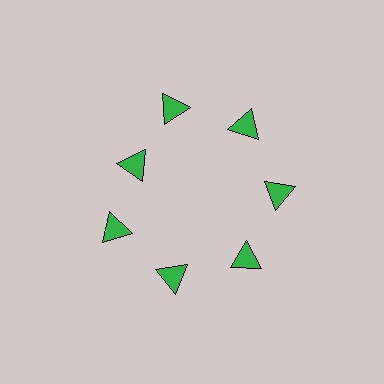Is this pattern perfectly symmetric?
No. The 7 green triangles are arranged in a ring, but one element near the 10 o'clock position is pulled inward toward the center, breaking the 7-fold rotational symmetry.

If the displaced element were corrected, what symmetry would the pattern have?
It would have 7-fold rotational symmetry — the pattern would map onto itself every 51 degrees.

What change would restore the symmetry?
The symmetry would be restored by moving it outward, back onto the ring so that all 7 triangles sit at equal angles and equal distance from the center.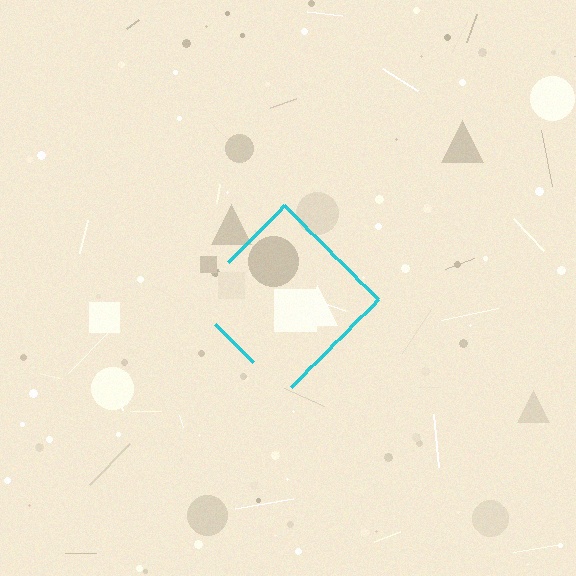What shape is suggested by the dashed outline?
The dashed outline suggests a diamond.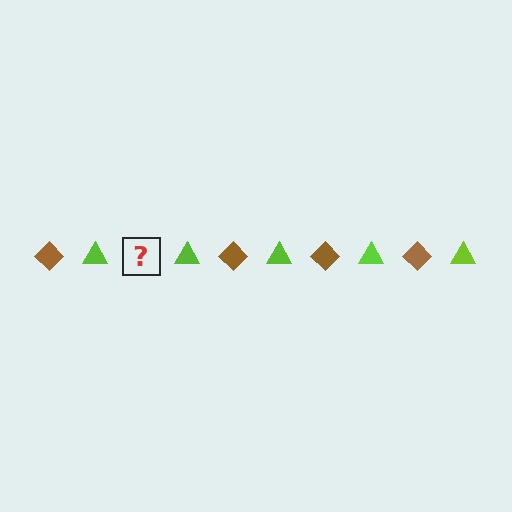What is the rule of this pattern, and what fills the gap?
The rule is that the pattern alternates between brown diamond and lime triangle. The gap should be filled with a brown diamond.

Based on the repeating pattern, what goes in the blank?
The blank should be a brown diamond.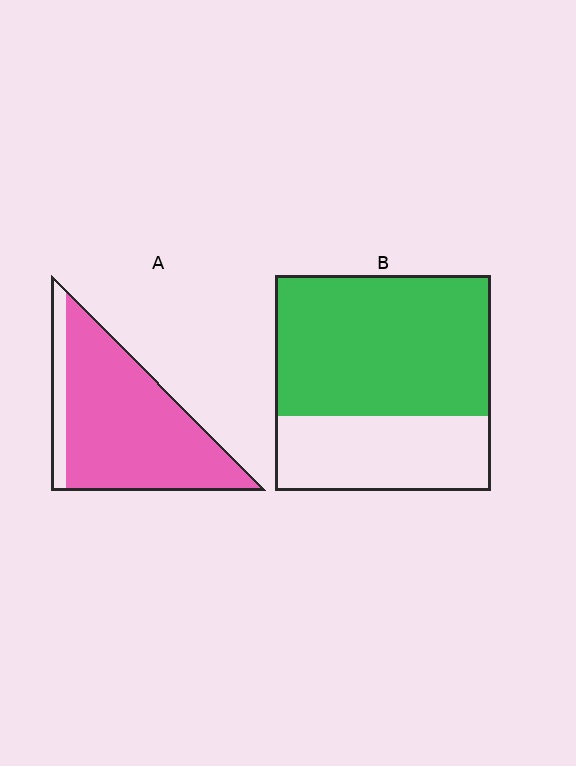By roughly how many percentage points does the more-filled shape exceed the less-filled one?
By roughly 20 percentage points (A over B).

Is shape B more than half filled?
Yes.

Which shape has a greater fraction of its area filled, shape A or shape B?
Shape A.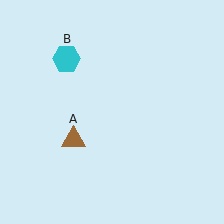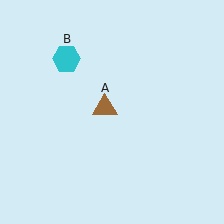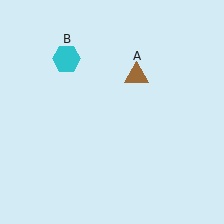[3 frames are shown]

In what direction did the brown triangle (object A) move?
The brown triangle (object A) moved up and to the right.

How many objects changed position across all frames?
1 object changed position: brown triangle (object A).